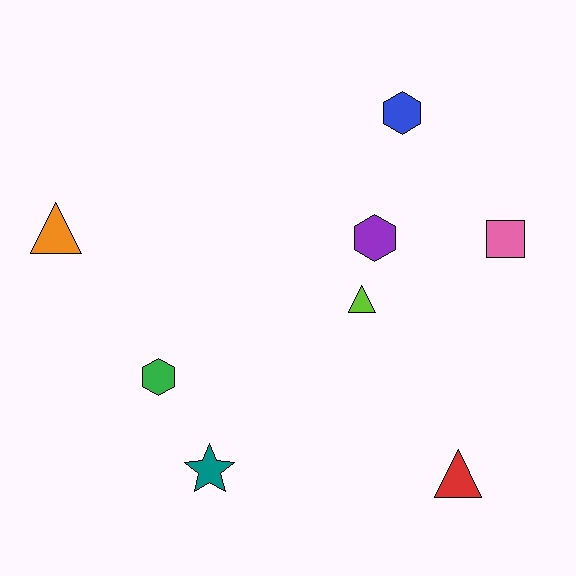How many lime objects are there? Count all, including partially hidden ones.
There is 1 lime object.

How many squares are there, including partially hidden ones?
There is 1 square.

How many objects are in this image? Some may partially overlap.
There are 8 objects.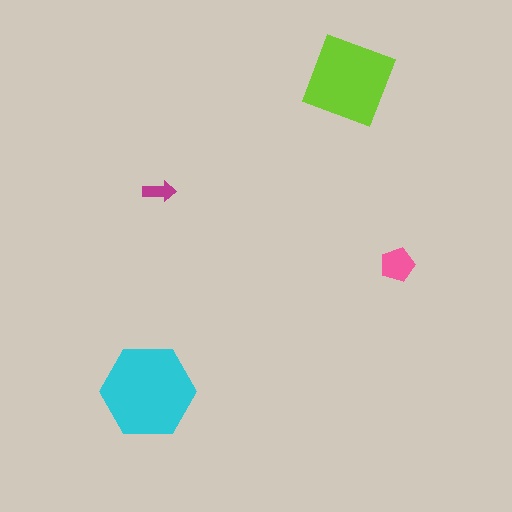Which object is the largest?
The cyan hexagon.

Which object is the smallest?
The magenta arrow.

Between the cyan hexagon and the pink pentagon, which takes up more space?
The cyan hexagon.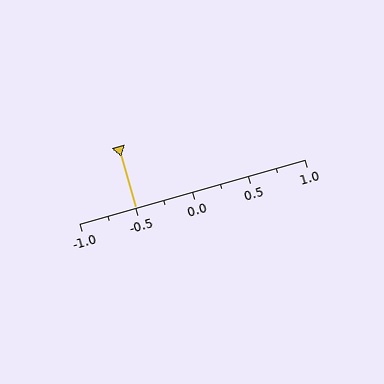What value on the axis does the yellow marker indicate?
The marker indicates approximately -0.5.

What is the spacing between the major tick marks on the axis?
The major ticks are spaced 0.5 apart.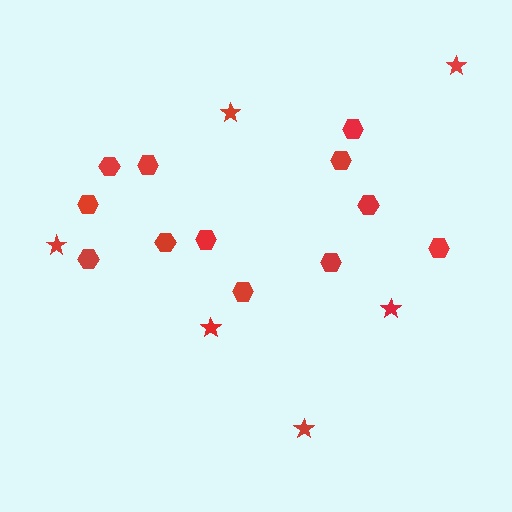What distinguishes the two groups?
There are 2 groups: one group of hexagons (12) and one group of stars (6).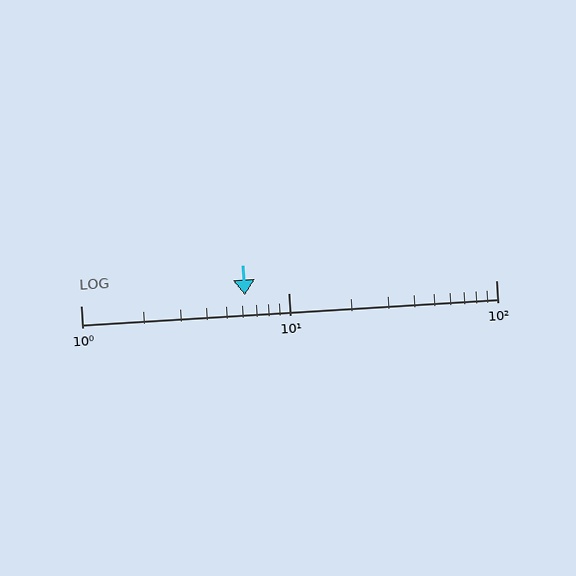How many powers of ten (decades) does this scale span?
The scale spans 2 decades, from 1 to 100.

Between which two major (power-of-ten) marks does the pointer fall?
The pointer is between 1 and 10.